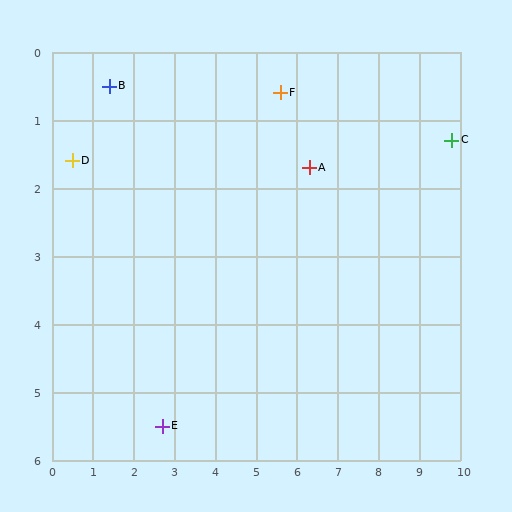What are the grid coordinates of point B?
Point B is at approximately (1.4, 0.5).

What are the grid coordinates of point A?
Point A is at approximately (6.3, 1.7).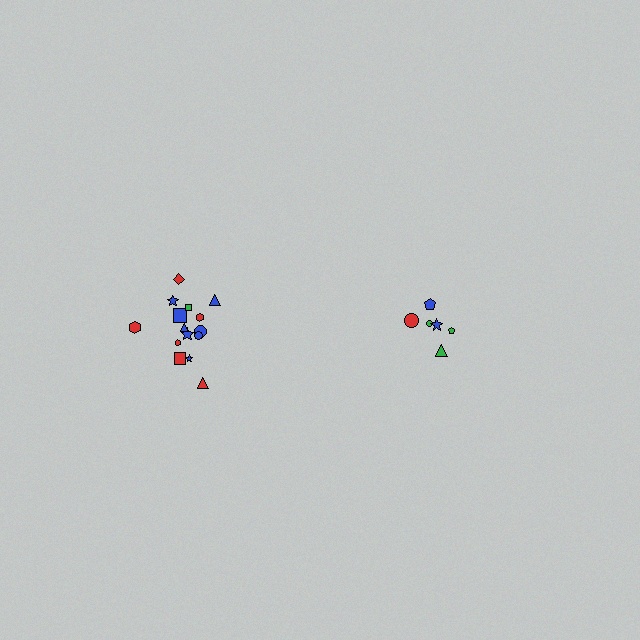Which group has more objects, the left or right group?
The left group.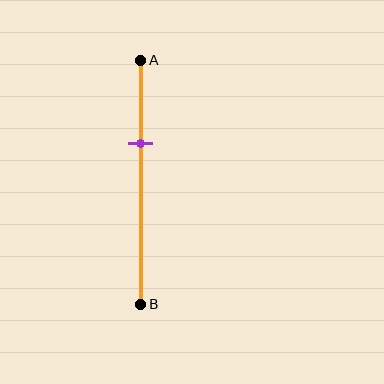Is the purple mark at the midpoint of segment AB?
No, the mark is at about 35% from A, not at the 50% midpoint.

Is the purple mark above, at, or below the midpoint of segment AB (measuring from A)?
The purple mark is above the midpoint of segment AB.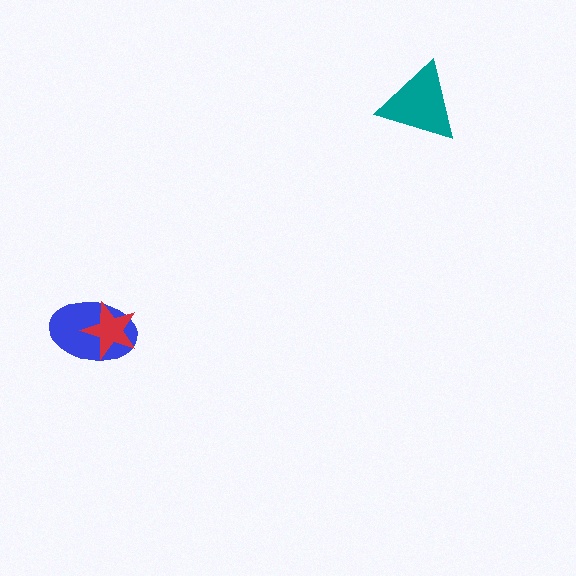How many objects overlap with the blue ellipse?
1 object overlaps with the blue ellipse.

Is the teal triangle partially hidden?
No, no other shape covers it.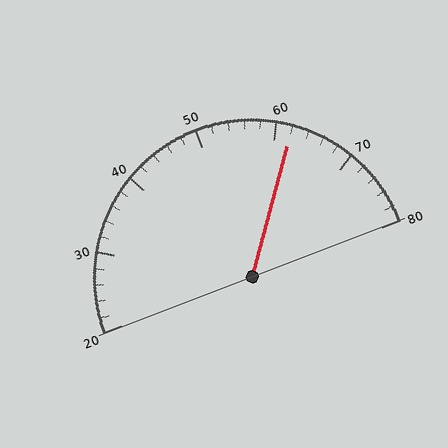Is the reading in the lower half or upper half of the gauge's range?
The reading is in the upper half of the range (20 to 80).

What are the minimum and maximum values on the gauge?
The gauge ranges from 20 to 80.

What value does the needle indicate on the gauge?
The needle indicates approximately 62.